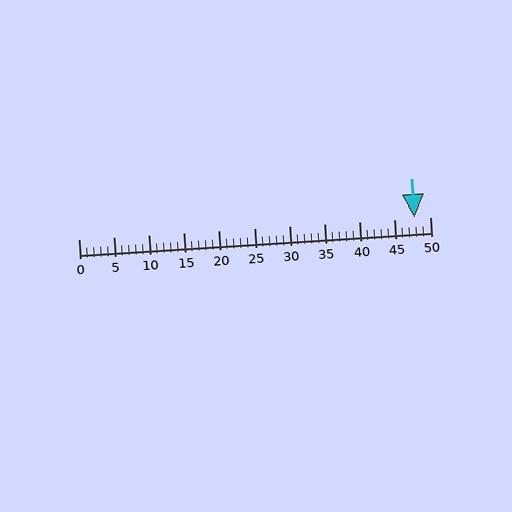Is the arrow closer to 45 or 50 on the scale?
The arrow is closer to 50.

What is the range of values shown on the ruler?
The ruler shows values from 0 to 50.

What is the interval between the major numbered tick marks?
The major tick marks are spaced 5 units apart.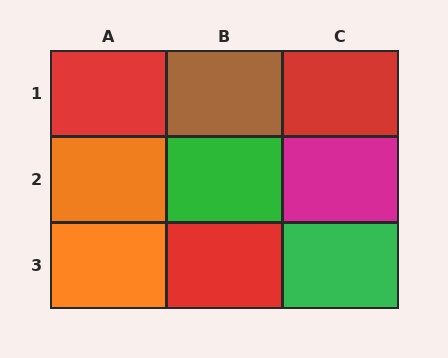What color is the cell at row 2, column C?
Magenta.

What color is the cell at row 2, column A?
Orange.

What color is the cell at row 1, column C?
Red.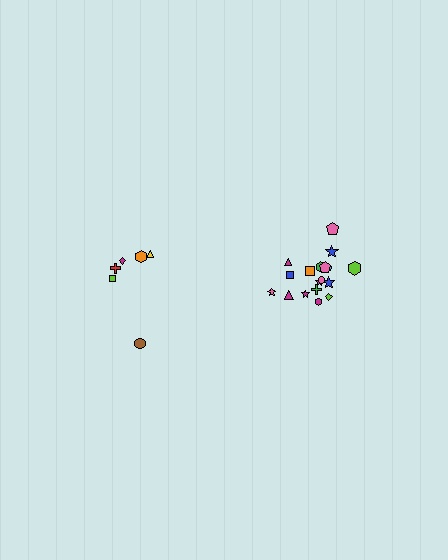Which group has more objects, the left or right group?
The right group.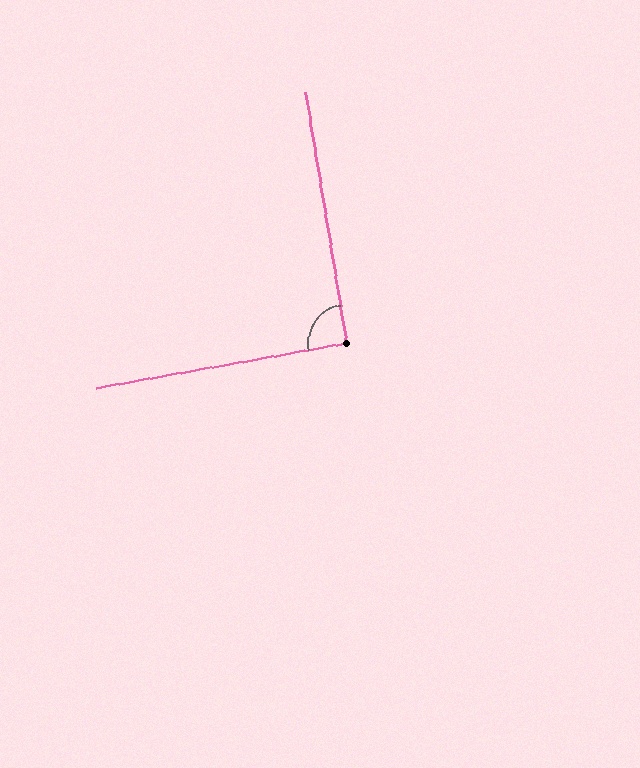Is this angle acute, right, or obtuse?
It is approximately a right angle.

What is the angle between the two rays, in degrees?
Approximately 91 degrees.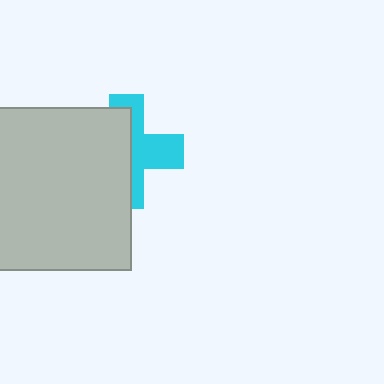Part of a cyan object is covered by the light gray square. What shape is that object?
It is a cross.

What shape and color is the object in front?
The object in front is a light gray square.